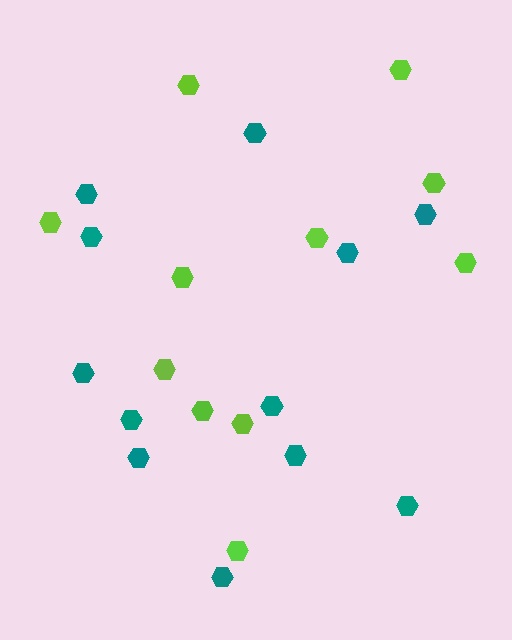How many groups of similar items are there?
There are 2 groups: one group of teal hexagons (12) and one group of lime hexagons (11).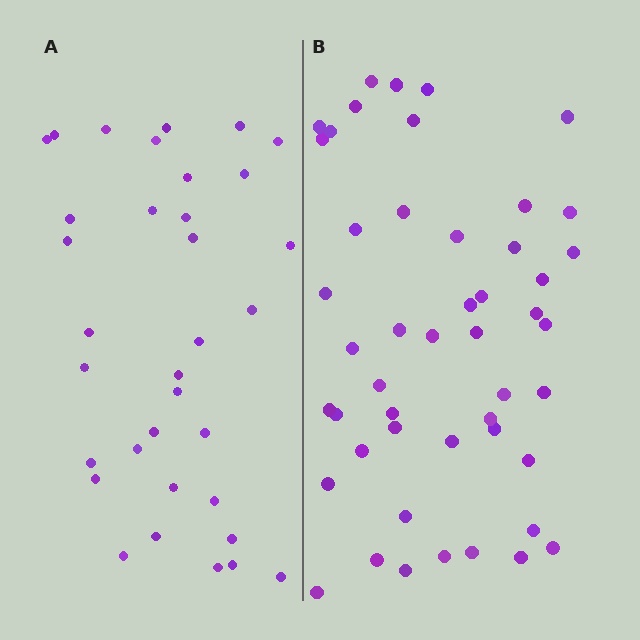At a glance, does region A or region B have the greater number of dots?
Region B (the right region) has more dots.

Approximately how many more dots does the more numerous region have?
Region B has approximately 15 more dots than region A.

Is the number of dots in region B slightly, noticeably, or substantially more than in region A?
Region B has noticeably more, but not dramatically so. The ratio is roughly 1.4 to 1.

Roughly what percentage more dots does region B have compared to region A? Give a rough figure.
About 40% more.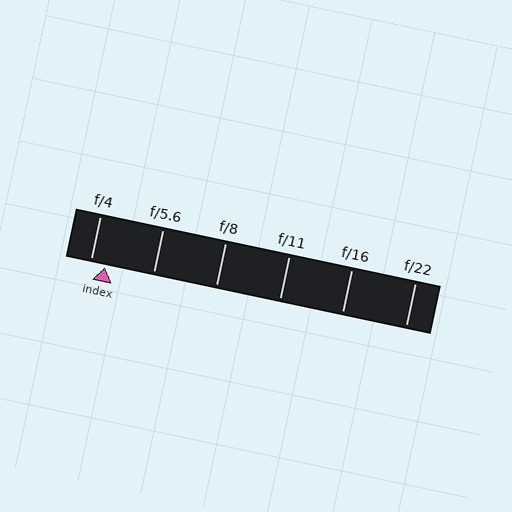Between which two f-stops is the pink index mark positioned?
The index mark is between f/4 and f/5.6.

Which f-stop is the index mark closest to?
The index mark is closest to f/4.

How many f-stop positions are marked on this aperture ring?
There are 6 f-stop positions marked.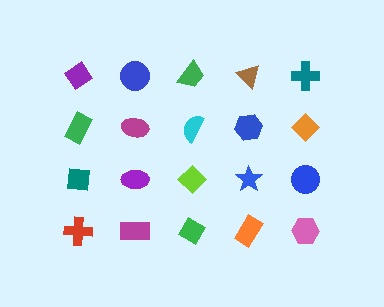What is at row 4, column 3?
A green diamond.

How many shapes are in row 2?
5 shapes.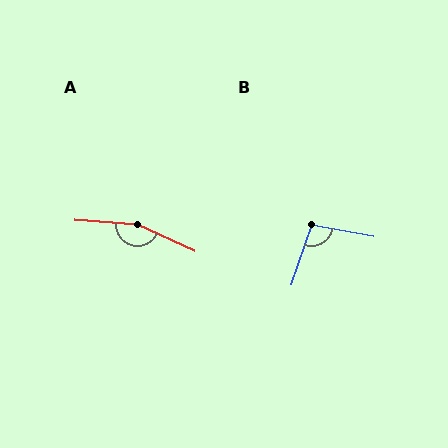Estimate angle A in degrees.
Approximately 160 degrees.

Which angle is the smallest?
B, at approximately 98 degrees.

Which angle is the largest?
A, at approximately 160 degrees.